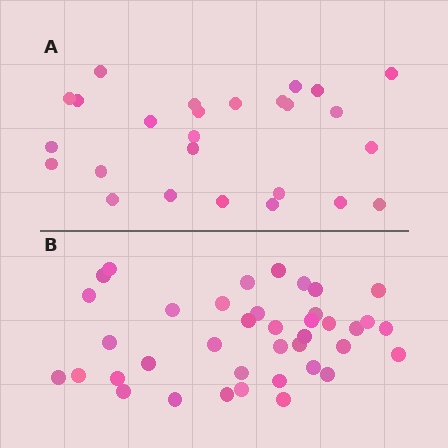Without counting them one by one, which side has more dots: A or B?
Region B (the bottom region) has more dots.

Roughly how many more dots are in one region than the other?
Region B has approximately 15 more dots than region A.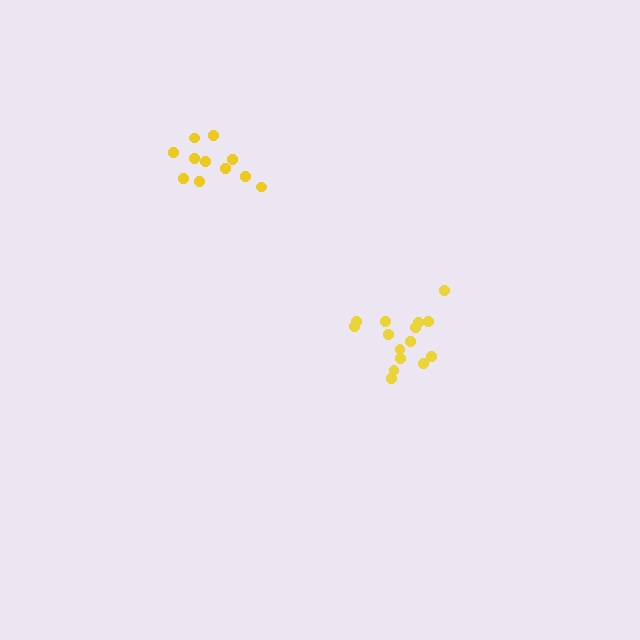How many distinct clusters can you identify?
There are 2 distinct clusters.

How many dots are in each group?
Group 1: 11 dots, Group 2: 15 dots (26 total).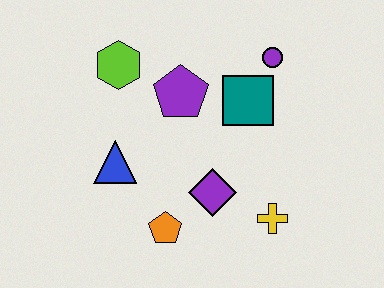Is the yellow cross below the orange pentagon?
No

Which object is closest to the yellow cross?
The purple diamond is closest to the yellow cross.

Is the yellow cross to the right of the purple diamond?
Yes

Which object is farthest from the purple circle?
The orange pentagon is farthest from the purple circle.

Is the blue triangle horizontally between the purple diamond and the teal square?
No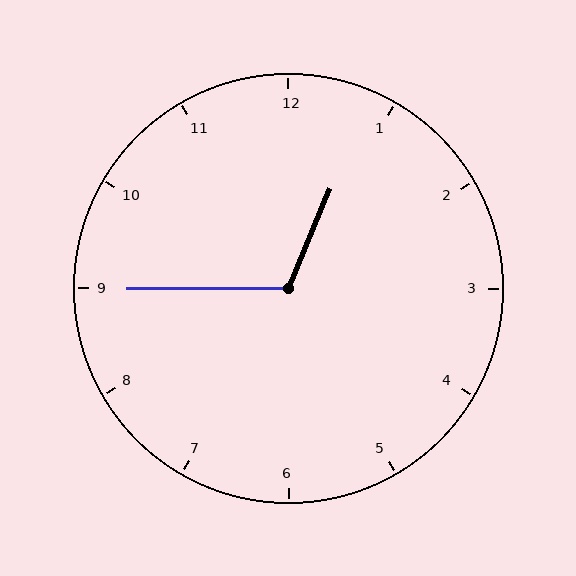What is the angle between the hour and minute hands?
Approximately 112 degrees.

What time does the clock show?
12:45.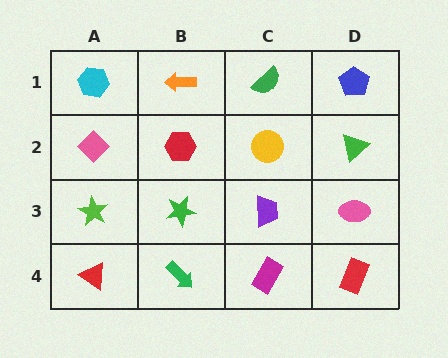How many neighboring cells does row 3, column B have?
4.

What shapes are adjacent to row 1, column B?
A red hexagon (row 2, column B), a cyan hexagon (row 1, column A), a green semicircle (row 1, column C).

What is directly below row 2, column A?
A lime star.